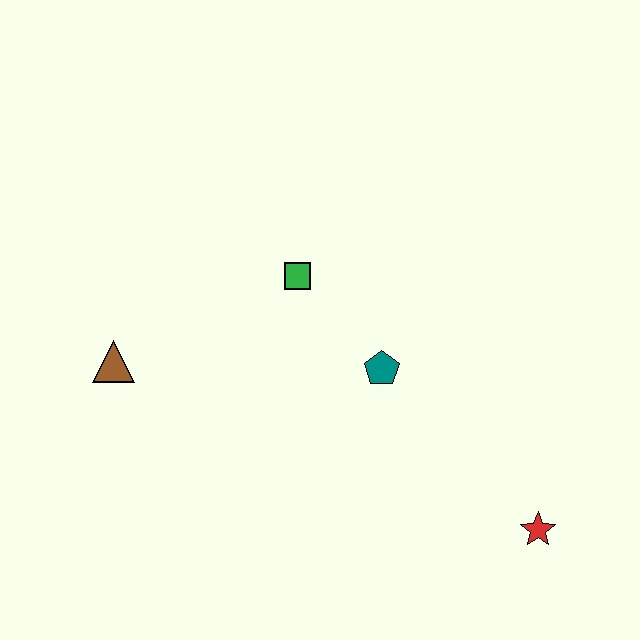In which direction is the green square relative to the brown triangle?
The green square is to the right of the brown triangle.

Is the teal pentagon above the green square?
No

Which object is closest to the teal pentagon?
The green square is closest to the teal pentagon.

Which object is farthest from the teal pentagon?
The brown triangle is farthest from the teal pentagon.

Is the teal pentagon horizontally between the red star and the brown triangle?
Yes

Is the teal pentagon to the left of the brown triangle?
No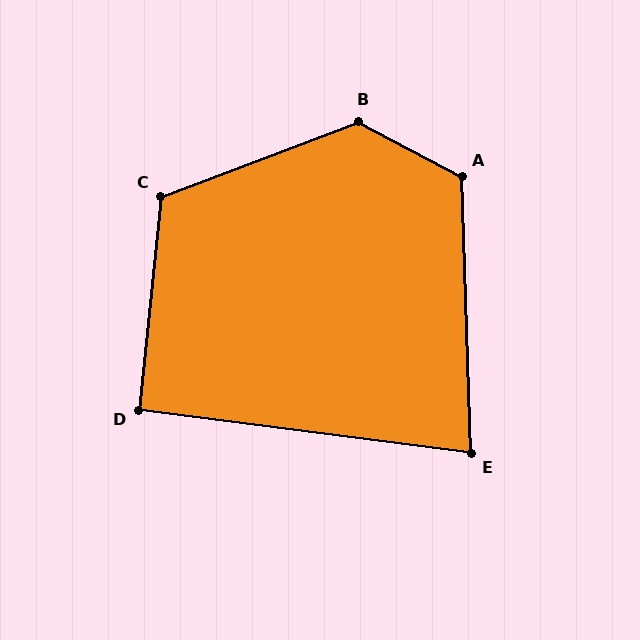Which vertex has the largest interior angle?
B, at approximately 132 degrees.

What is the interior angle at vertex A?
Approximately 120 degrees (obtuse).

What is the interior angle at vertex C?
Approximately 116 degrees (obtuse).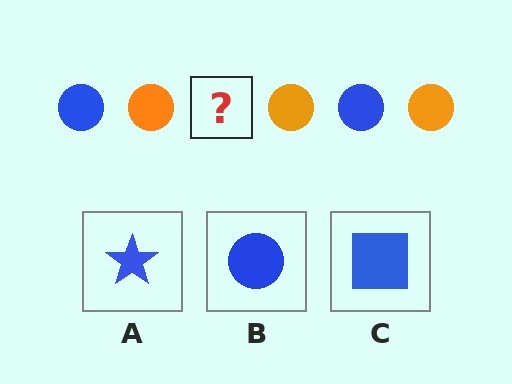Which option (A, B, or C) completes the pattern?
B.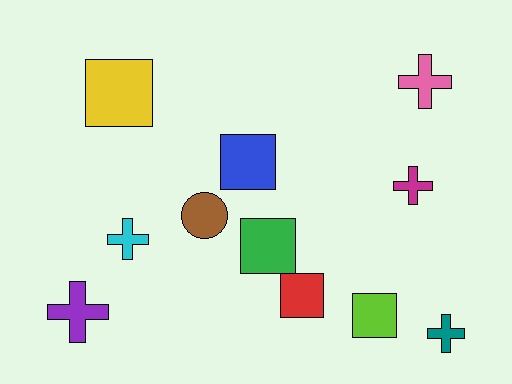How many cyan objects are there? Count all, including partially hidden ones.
There is 1 cyan object.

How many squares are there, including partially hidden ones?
There are 5 squares.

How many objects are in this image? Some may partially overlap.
There are 11 objects.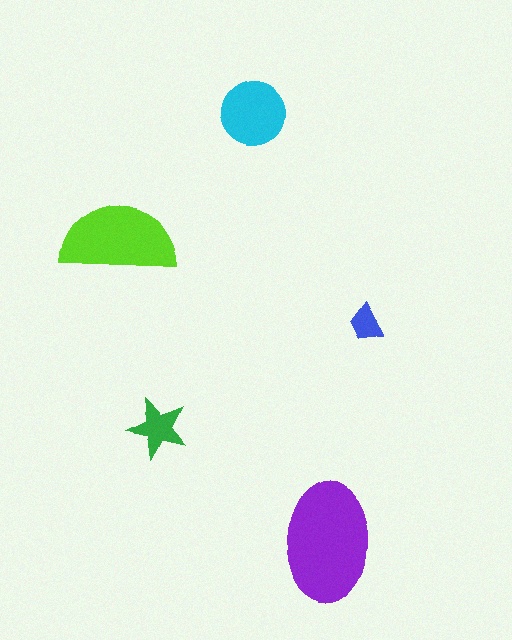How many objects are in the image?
There are 5 objects in the image.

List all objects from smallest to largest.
The blue trapezoid, the green star, the cyan circle, the lime semicircle, the purple ellipse.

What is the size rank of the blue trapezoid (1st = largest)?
5th.